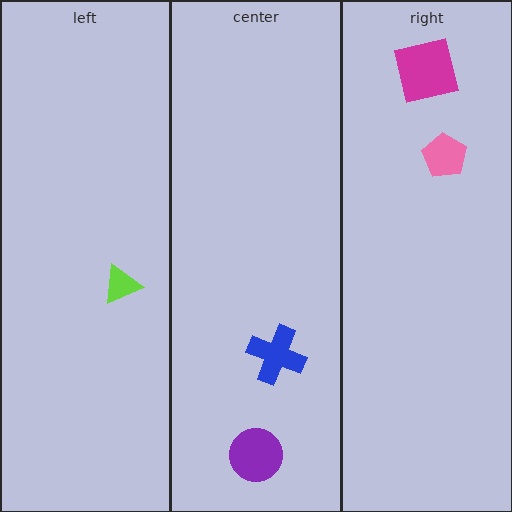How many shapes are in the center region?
2.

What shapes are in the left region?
The lime triangle.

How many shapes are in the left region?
1.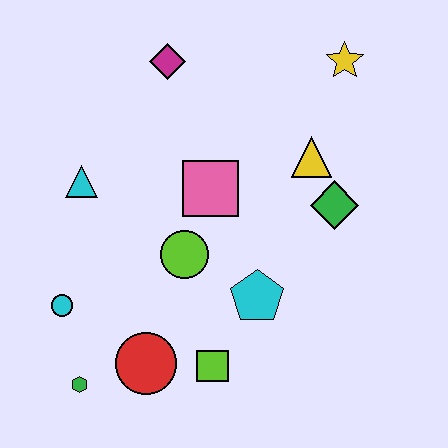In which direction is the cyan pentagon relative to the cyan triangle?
The cyan pentagon is to the right of the cyan triangle.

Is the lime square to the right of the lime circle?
Yes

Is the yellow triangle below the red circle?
No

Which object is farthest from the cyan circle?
The yellow star is farthest from the cyan circle.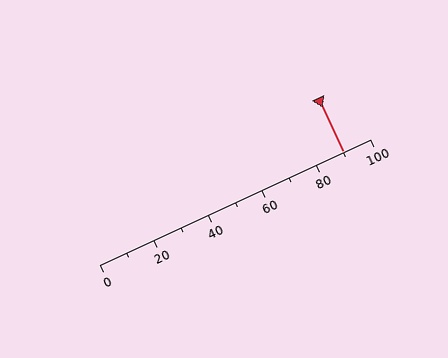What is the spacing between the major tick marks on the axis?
The major ticks are spaced 20 apart.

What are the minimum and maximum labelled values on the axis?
The axis runs from 0 to 100.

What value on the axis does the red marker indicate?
The marker indicates approximately 90.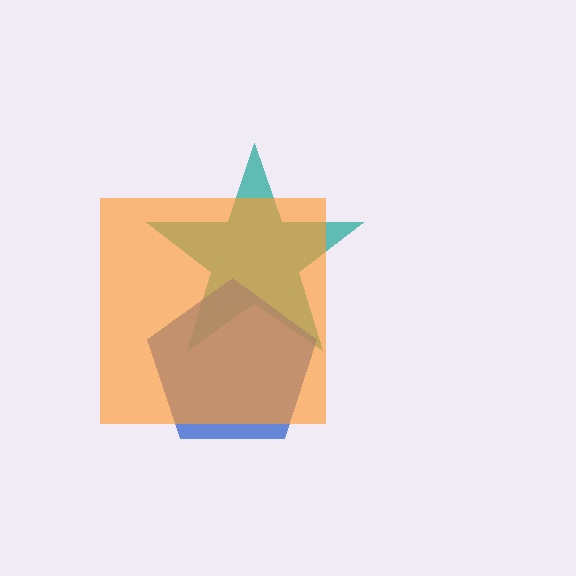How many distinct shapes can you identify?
There are 3 distinct shapes: a teal star, a blue pentagon, an orange square.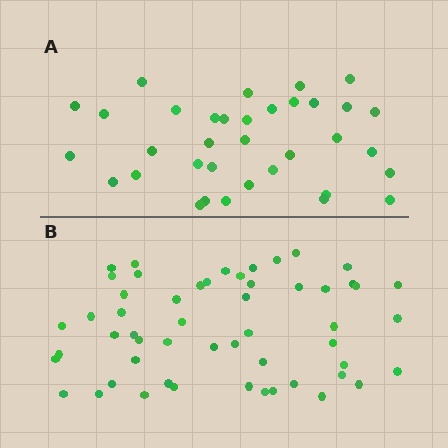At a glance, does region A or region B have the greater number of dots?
Region B (the bottom region) has more dots.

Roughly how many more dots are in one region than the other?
Region B has approximately 20 more dots than region A.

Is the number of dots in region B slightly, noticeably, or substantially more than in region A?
Region B has substantially more. The ratio is roughly 1.5 to 1.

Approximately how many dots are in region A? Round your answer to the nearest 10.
About 40 dots. (The exact count is 35, which rounds to 40.)